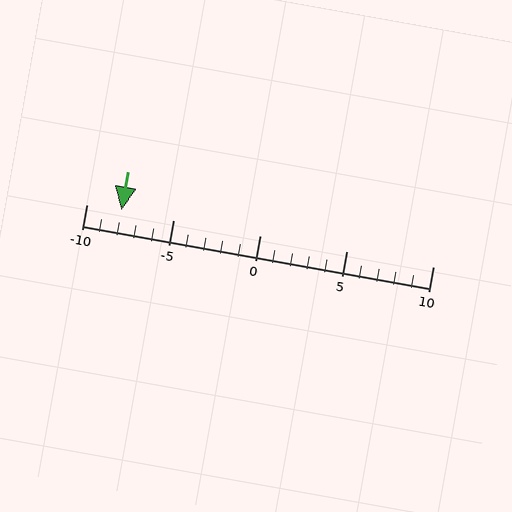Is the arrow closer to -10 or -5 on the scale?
The arrow is closer to -10.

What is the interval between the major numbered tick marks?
The major tick marks are spaced 5 units apart.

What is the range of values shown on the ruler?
The ruler shows values from -10 to 10.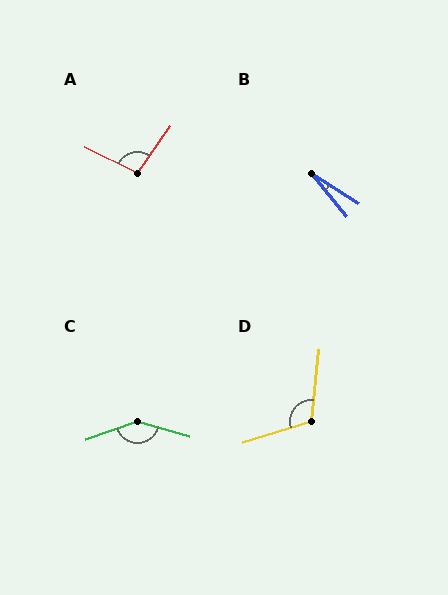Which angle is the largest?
C, at approximately 144 degrees.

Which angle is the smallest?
B, at approximately 18 degrees.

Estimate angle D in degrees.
Approximately 113 degrees.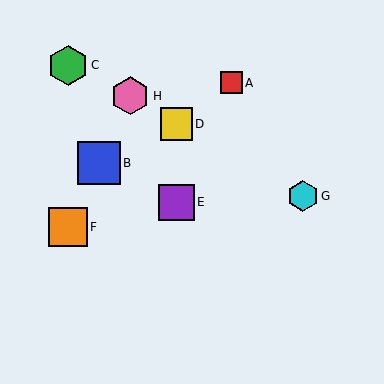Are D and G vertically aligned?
No, D is at x≈176 and G is at x≈303.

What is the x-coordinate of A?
Object A is at x≈231.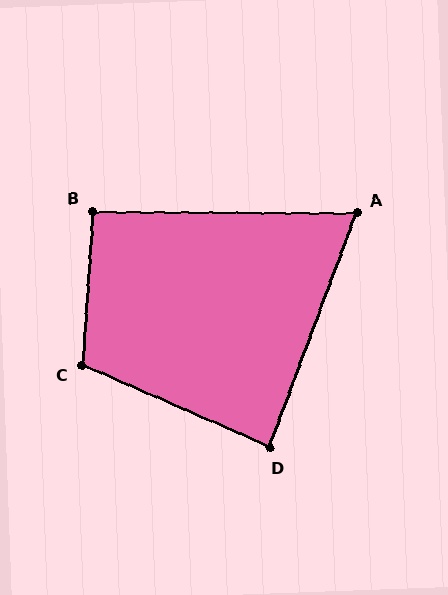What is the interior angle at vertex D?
Approximately 87 degrees (approximately right).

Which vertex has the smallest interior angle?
A, at approximately 70 degrees.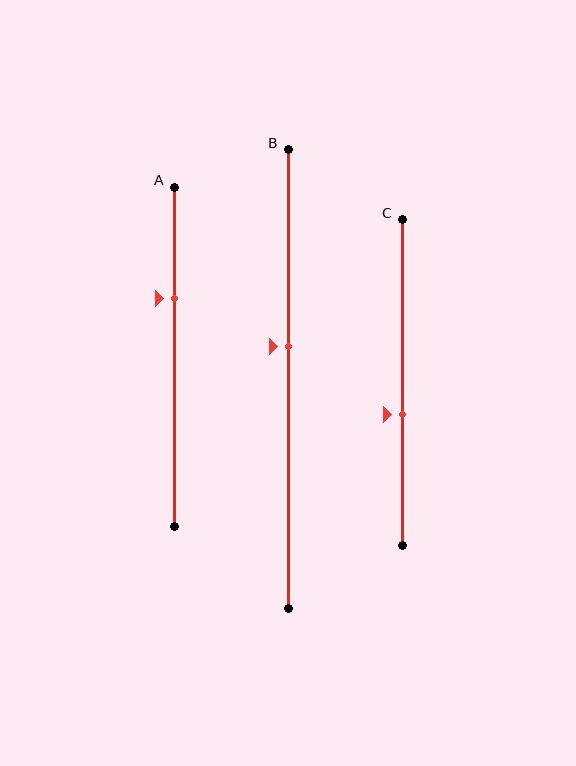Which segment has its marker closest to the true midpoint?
Segment B has its marker closest to the true midpoint.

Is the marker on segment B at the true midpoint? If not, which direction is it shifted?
No, the marker on segment B is shifted upward by about 7% of the segment length.